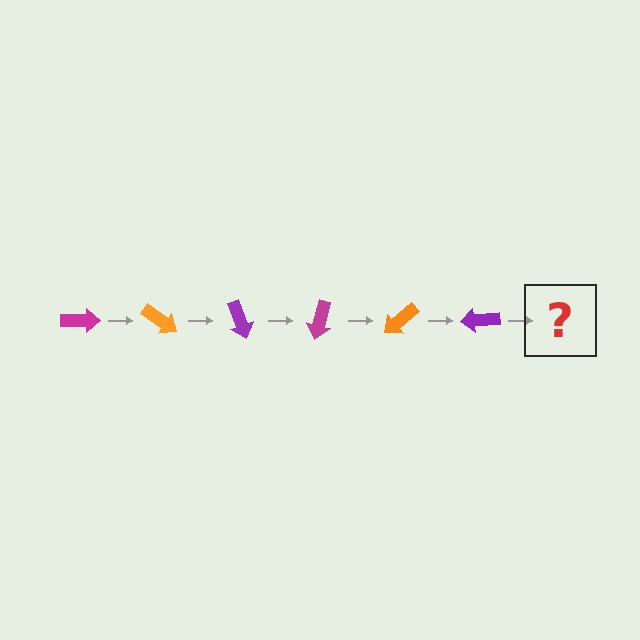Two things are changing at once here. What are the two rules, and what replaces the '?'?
The two rules are that it rotates 35 degrees each step and the color cycles through magenta, orange, and purple. The '?' should be a magenta arrow, rotated 210 degrees from the start.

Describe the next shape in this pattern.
It should be a magenta arrow, rotated 210 degrees from the start.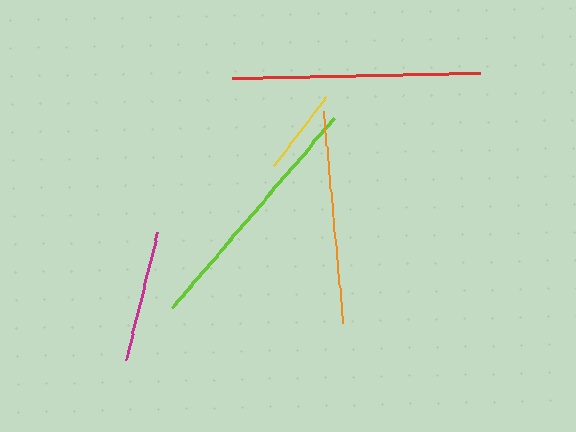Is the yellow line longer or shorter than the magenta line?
The magenta line is longer than the yellow line.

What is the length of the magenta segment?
The magenta segment is approximately 131 pixels long.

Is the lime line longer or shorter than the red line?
The lime line is longer than the red line.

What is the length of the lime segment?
The lime segment is approximately 249 pixels long.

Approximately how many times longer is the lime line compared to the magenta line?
The lime line is approximately 1.9 times the length of the magenta line.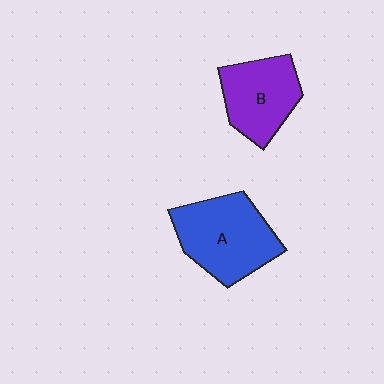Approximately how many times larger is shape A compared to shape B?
Approximately 1.3 times.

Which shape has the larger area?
Shape A (blue).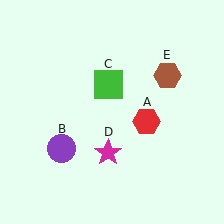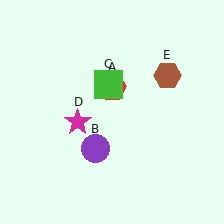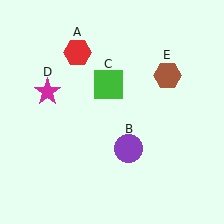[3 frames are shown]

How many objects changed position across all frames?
3 objects changed position: red hexagon (object A), purple circle (object B), magenta star (object D).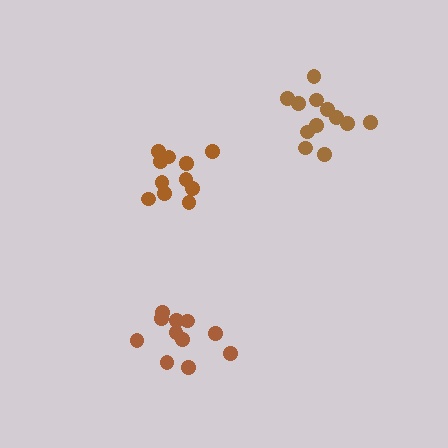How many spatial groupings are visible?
There are 3 spatial groupings.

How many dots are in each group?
Group 1: 11 dots, Group 2: 11 dots, Group 3: 13 dots (35 total).